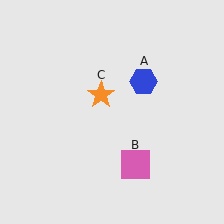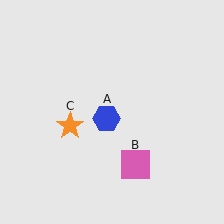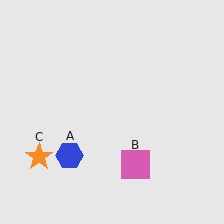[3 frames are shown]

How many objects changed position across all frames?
2 objects changed position: blue hexagon (object A), orange star (object C).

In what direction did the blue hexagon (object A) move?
The blue hexagon (object A) moved down and to the left.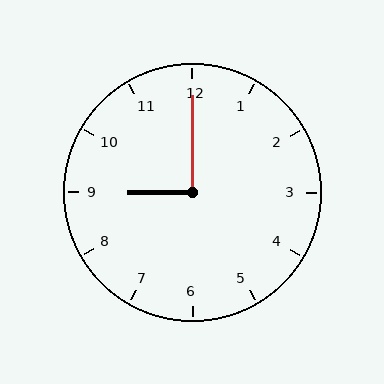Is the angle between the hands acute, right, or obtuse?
It is right.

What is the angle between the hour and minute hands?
Approximately 90 degrees.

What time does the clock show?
9:00.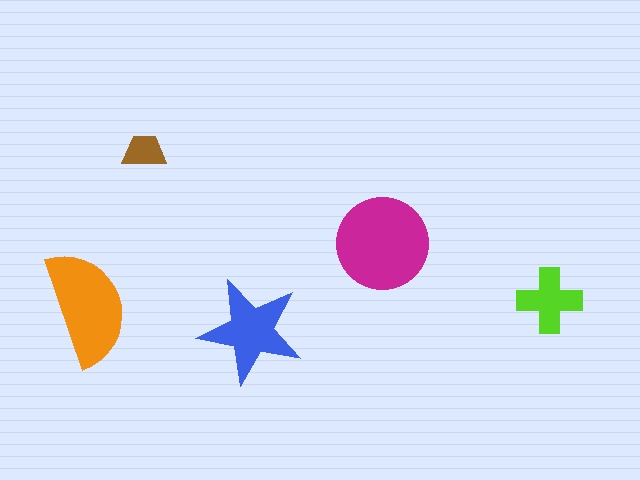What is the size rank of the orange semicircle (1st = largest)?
2nd.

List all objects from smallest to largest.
The brown trapezoid, the lime cross, the blue star, the orange semicircle, the magenta circle.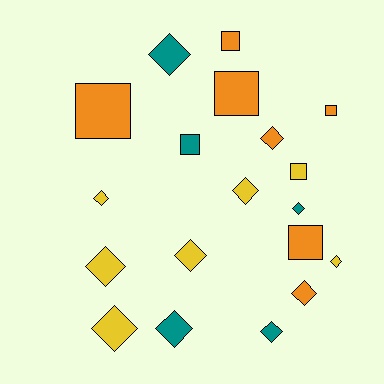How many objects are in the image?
There are 19 objects.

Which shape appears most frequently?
Diamond, with 12 objects.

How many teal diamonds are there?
There are 4 teal diamonds.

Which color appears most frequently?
Yellow, with 7 objects.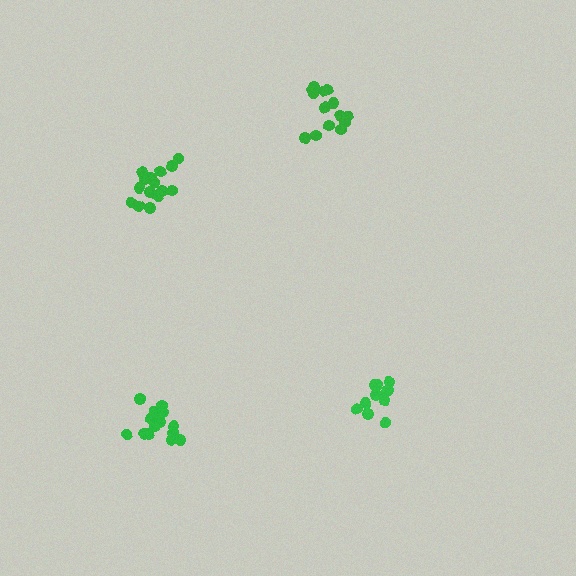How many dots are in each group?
Group 1: 15 dots, Group 2: 11 dots, Group 3: 14 dots, Group 4: 16 dots (56 total).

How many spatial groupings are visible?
There are 4 spatial groupings.